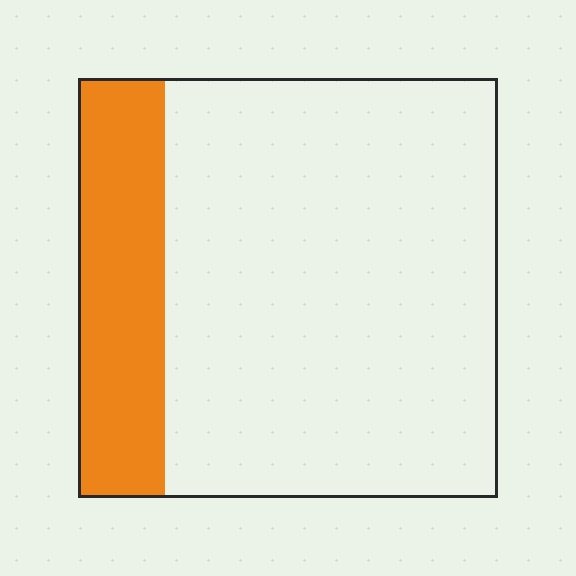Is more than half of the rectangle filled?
No.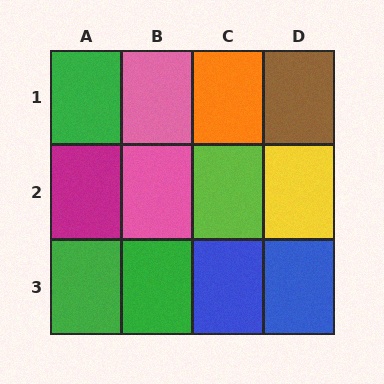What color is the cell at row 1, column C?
Orange.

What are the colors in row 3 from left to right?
Green, green, blue, blue.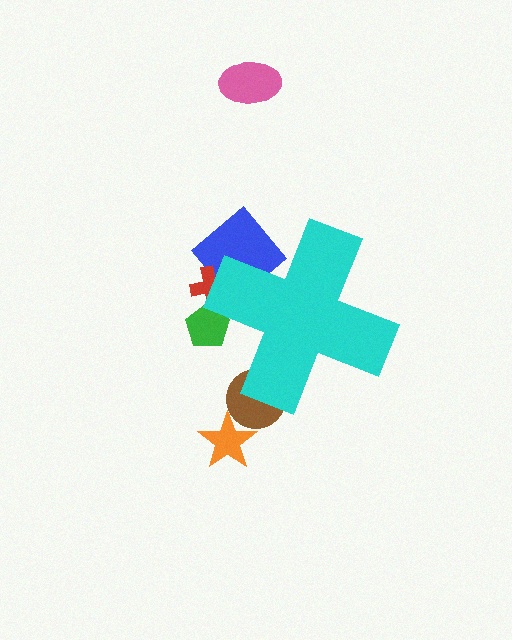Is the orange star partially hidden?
No, the orange star is fully visible.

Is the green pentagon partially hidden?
Yes, the green pentagon is partially hidden behind the cyan cross.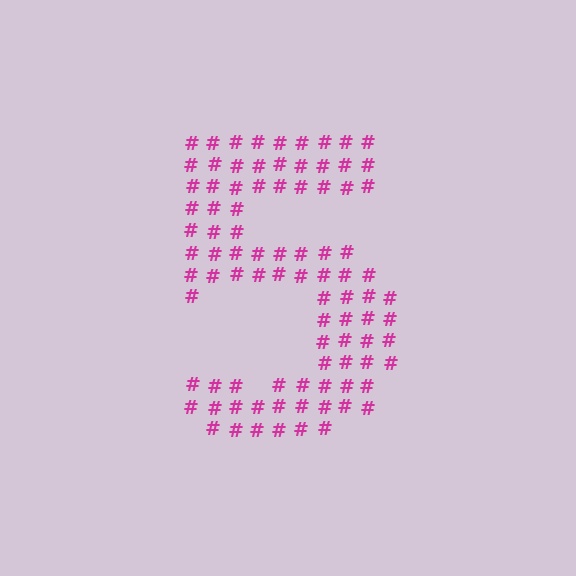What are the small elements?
The small elements are hash symbols.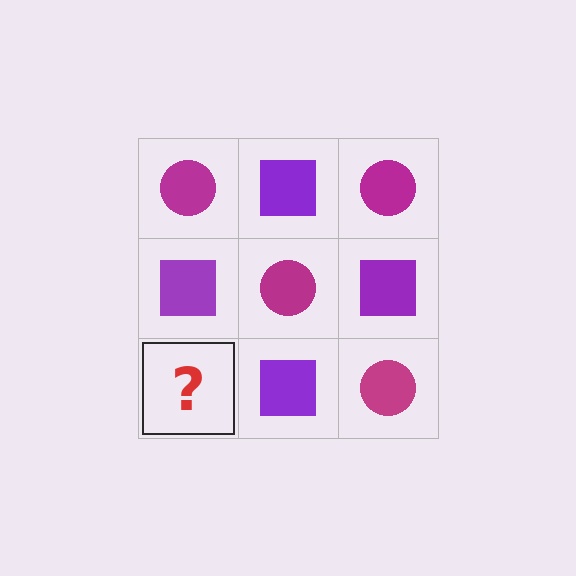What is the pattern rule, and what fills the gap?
The rule is that it alternates magenta circle and purple square in a checkerboard pattern. The gap should be filled with a magenta circle.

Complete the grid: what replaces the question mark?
The question mark should be replaced with a magenta circle.